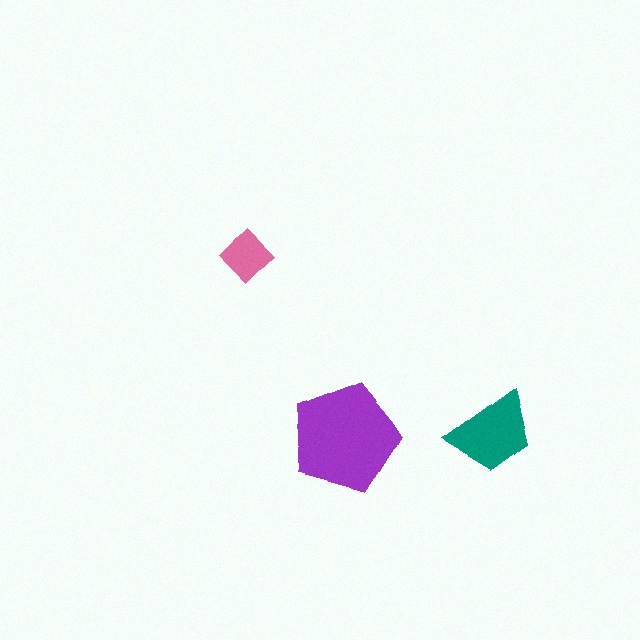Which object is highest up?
The pink diamond is topmost.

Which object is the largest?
The purple pentagon.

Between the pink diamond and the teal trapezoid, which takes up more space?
The teal trapezoid.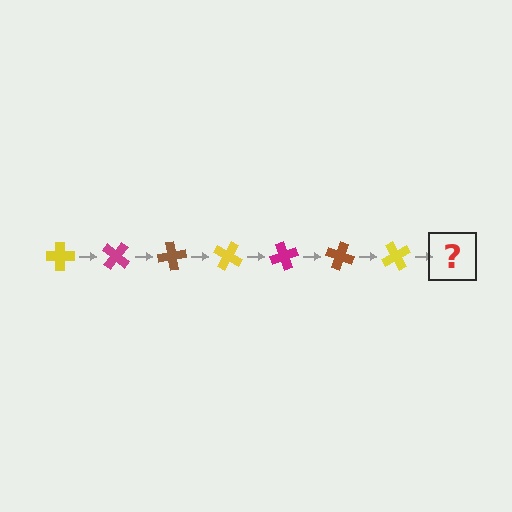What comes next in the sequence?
The next element should be a magenta cross, rotated 280 degrees from the start.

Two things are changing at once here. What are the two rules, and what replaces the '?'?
The two rules are that it rotates 40 degrees each step and the color cycles through yellow, magenta, and brown. The '?' should be a magenta cross, rotated 280 degrees from the start.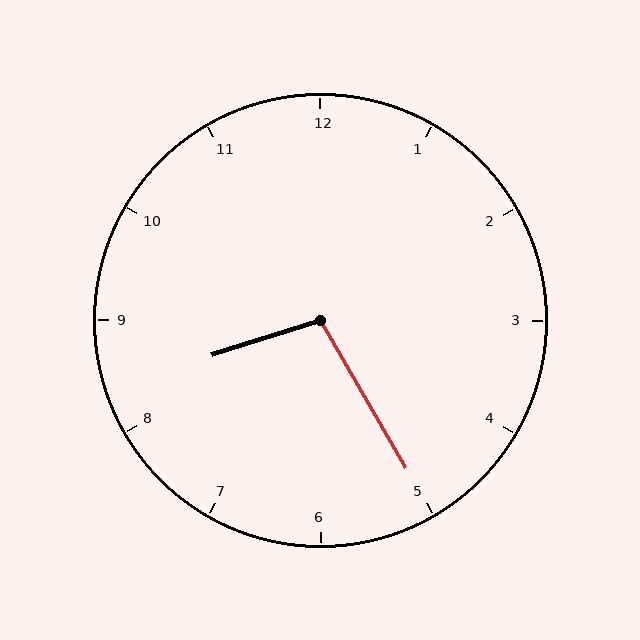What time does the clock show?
8:25.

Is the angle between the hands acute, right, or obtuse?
It is obtuse.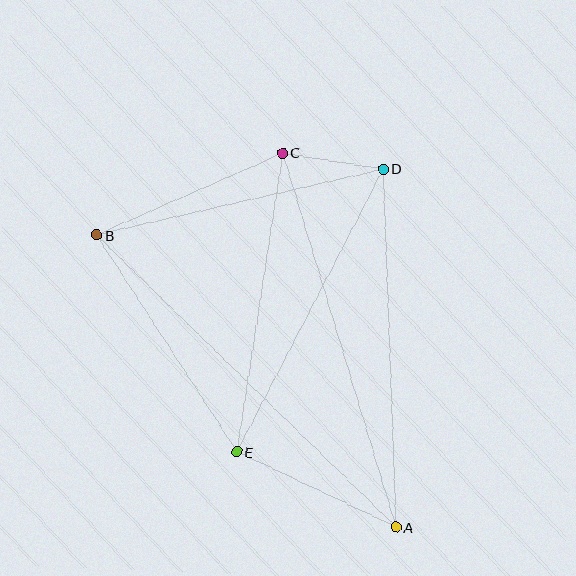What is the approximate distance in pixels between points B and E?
The distance between B and E is approximately 258 pixels.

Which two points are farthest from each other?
Points A and B are farthest from each other.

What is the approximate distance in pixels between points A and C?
The distance between A and C is approximately 391 pixels.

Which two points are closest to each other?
Points C and D are closest to each other.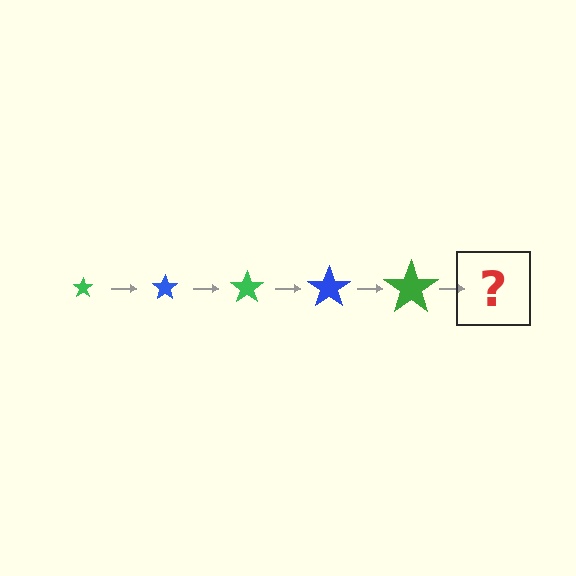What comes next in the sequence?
The next element should be a blue star, larger than the previous one.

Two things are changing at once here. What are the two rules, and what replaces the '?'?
The two rules are that the star grows larger each step and the color cycles through green and blue. The '?' should be a blue star, larger than the previous one.